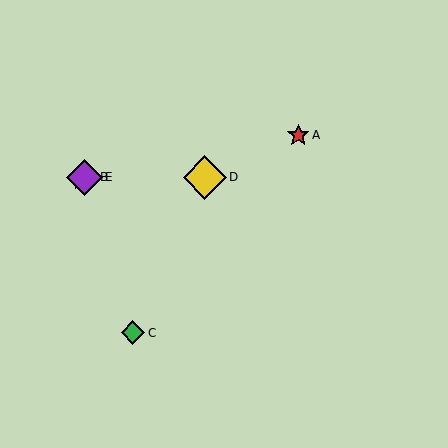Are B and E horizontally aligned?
Yes, both are at y≈177.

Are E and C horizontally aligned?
No, E is at y≈177 and C is at y≈333.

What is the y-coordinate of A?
Object A is at y≈135.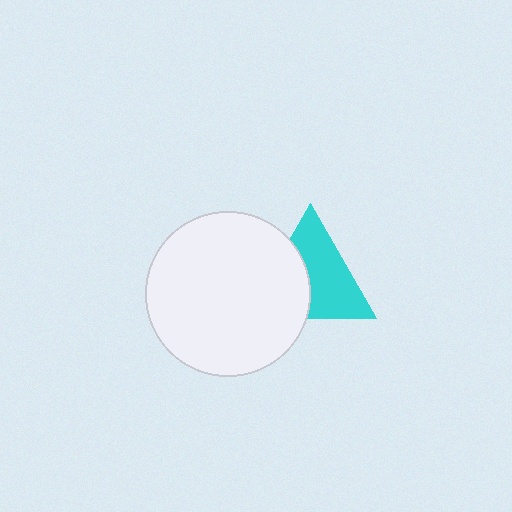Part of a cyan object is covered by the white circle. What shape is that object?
It is a triangle.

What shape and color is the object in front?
The object in front is a white circle.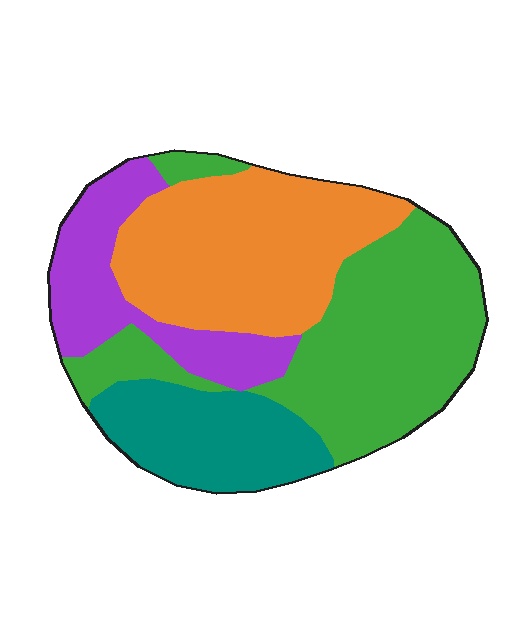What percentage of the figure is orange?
Orange takes up about one third (1/3) of the figure.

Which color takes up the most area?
Green, at roughly 35%.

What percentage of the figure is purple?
Purple covers 17% of the figure.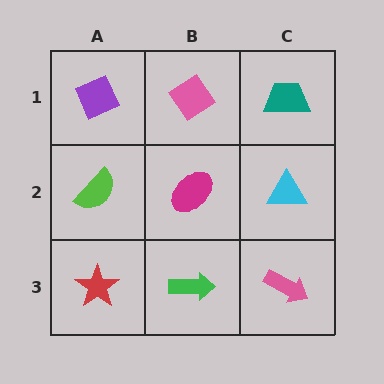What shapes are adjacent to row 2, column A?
A purple diamond (row 1, column A), a red star (row 3, column A), a magenta ellipse (row 2, column B).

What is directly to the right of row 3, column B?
A pink arrow.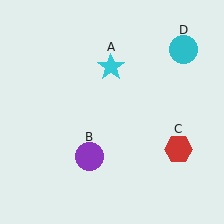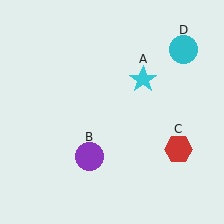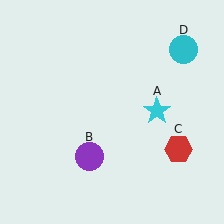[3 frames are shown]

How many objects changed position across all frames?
1 object changed position: cyan star (object A).